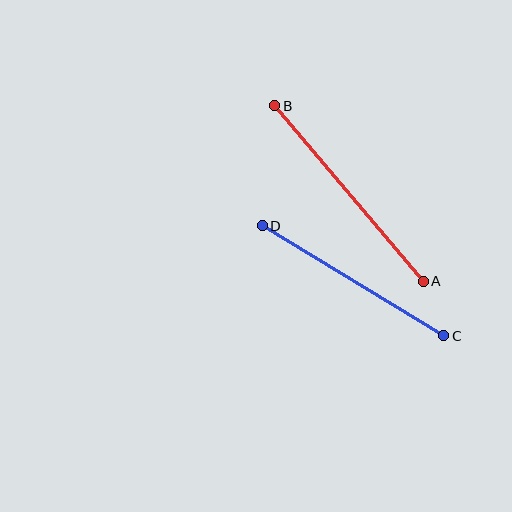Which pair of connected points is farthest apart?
Points A and B are farthest apart.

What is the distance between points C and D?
The distance is approximately 212 pixels.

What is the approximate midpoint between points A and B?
The midpoint is at approximately (349, 193) pixels.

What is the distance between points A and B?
The distance is approximately 230 pixels.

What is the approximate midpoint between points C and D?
The midpoint is at approximately (353, 281) pixels.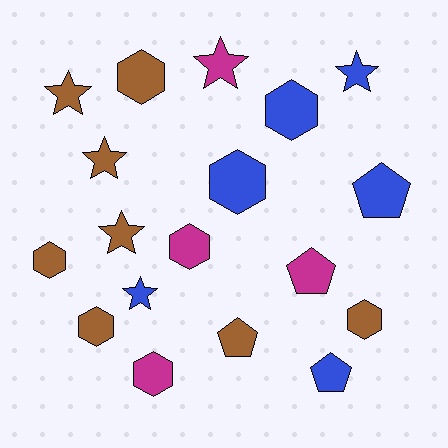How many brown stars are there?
There are 3 brown stars.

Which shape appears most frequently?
Hexagon, with 8 objects.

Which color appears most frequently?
Brown, with 8 objects.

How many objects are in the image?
There are 18 objects.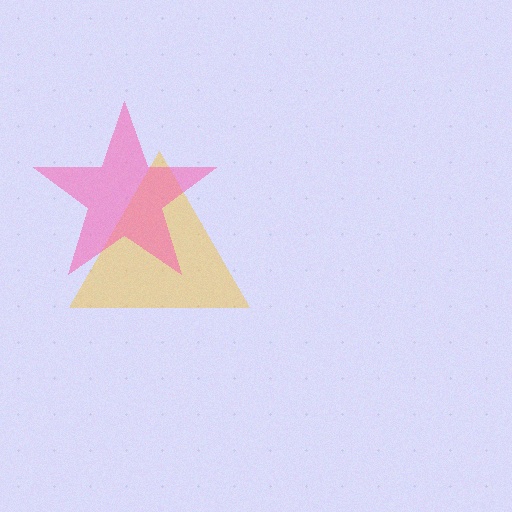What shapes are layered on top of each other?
The layered shapes are: a yellow triangle, a pink star.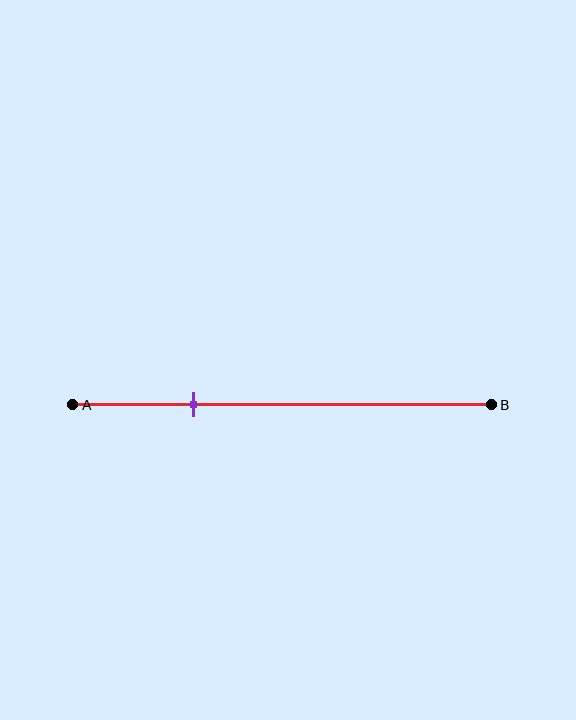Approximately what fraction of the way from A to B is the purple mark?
The purple mark is approximately 30% of the way from A to B.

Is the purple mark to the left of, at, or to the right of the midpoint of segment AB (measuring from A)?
The purple mark is to the left of the midpoint of segment AB.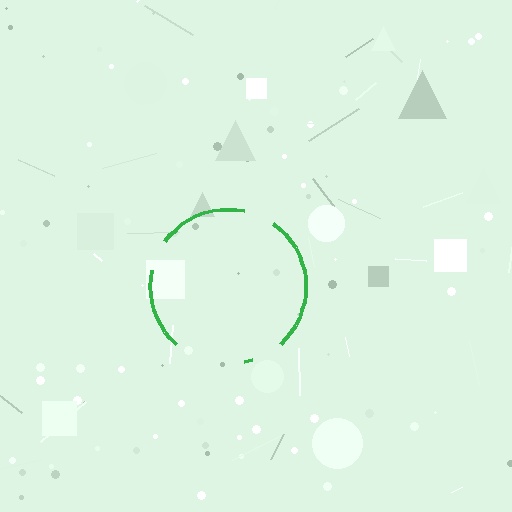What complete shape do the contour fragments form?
The contour fragments form a circle.